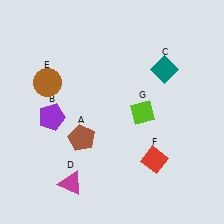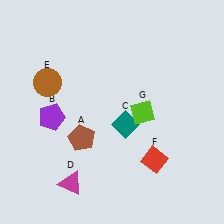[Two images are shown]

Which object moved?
The teal diamond (C) moved down.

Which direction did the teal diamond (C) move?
The teal diamond (C) moved down.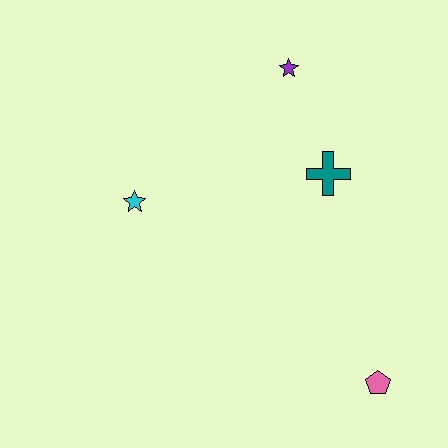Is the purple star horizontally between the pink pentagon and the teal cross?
No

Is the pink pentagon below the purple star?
Yes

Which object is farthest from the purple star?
The pink pentagon is farthest from the purple star.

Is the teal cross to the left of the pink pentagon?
Yes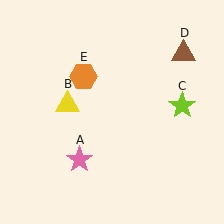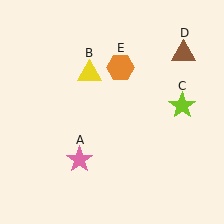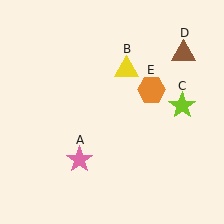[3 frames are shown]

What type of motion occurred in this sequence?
The yellow triangle (object B), orange hexagon (object E) rotated clockwise around the center of the scene.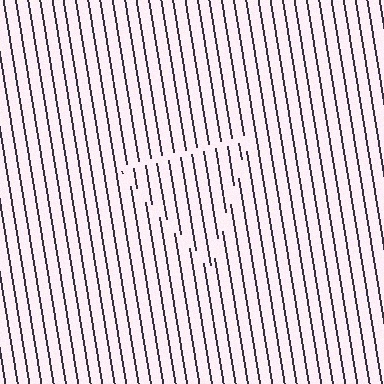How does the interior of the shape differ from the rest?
The interior of the shape contains the same grating, shifted by half a period — the contour is defined by the phase discontinuity where line-ends from the inner and outer gratings abut.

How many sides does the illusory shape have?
3 sides — the line-ends trace a triangle.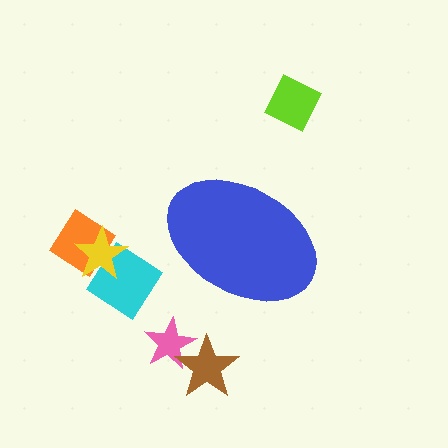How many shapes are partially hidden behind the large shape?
0 shapes are partially hidden.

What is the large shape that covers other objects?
A blue ellipse.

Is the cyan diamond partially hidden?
No, the cyan diamond is fully visible.